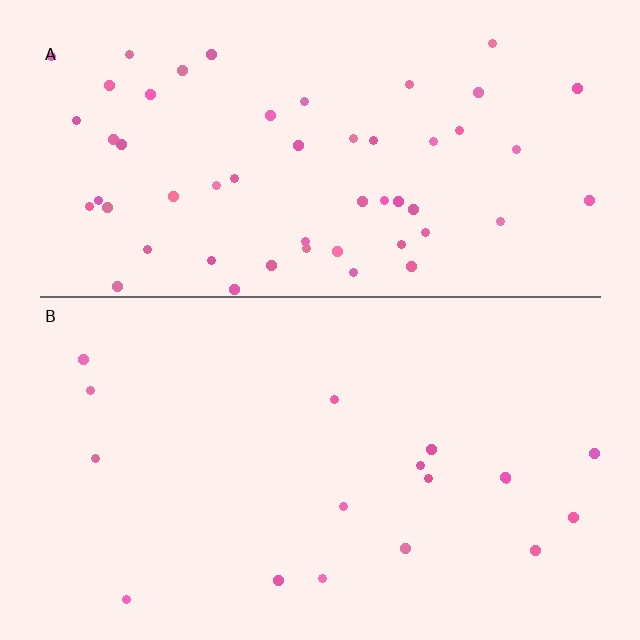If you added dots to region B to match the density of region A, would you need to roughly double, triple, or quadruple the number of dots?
Approximately triple.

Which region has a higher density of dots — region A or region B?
A (the top).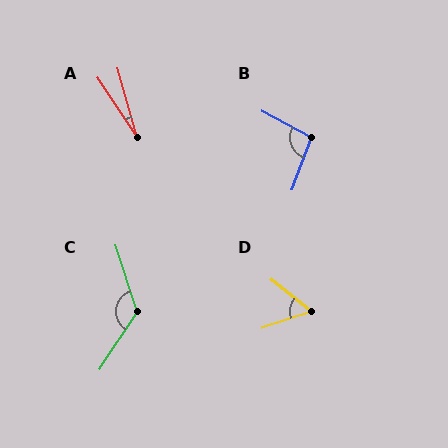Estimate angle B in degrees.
Approximately 98 degrees.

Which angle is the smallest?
A, at approximately 18 degrees.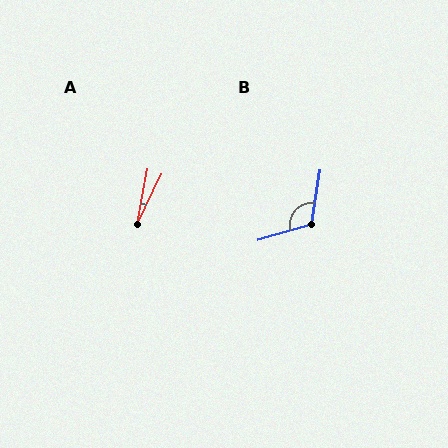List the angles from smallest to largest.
A (15°), B (115°).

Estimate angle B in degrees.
Approximately 115 degrees.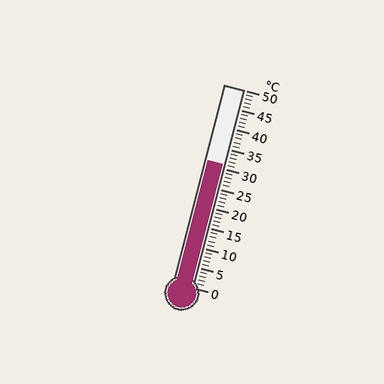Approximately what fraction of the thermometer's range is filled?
The thermometer is filled to approximately 60% of its range.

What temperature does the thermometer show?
The thermometer shows approximately 31°C.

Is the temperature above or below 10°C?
The temperature is above 10°C.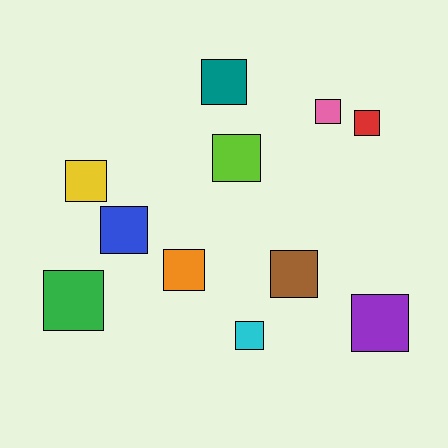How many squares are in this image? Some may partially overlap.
There are 11 squares.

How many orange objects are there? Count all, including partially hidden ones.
There is 1 orange object.